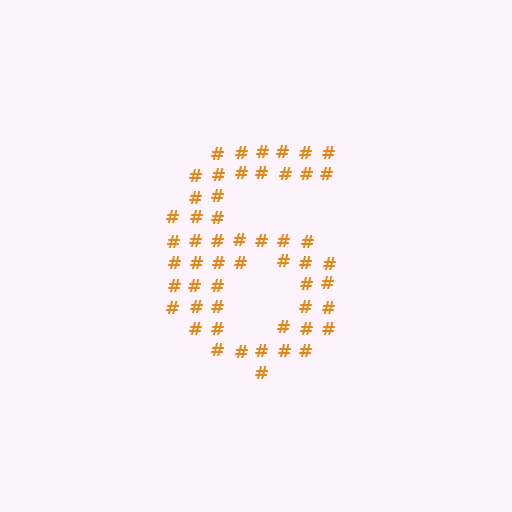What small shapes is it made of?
It is made of small hash symbols.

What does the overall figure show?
The overall figure shows the digit 6.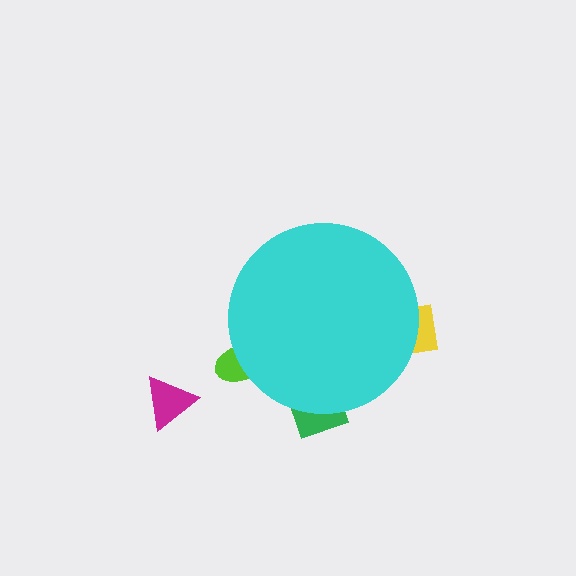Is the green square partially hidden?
Yes, the green square is partially hidden behind the cyan circle.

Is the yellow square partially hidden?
Yes, the yellow square is partially hidden behind the cyan circle.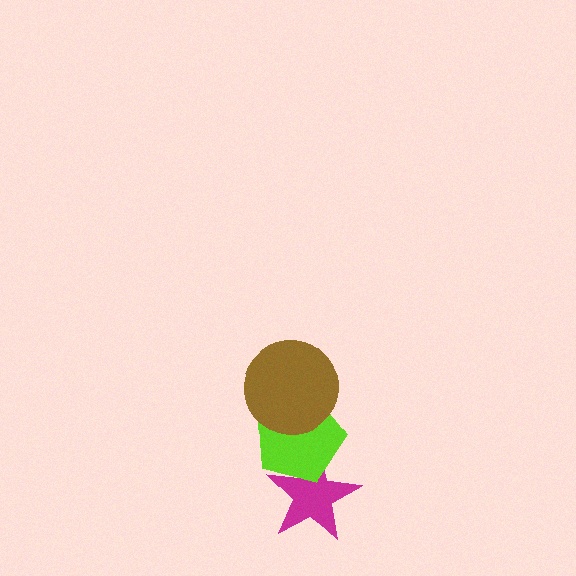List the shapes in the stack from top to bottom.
From top to bottom: the brown circle, the lime pentagon, the magenta star.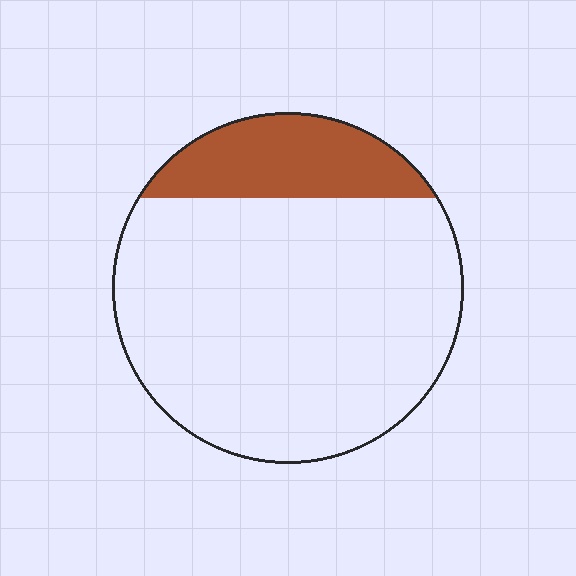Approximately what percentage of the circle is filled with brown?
Approximately 20%.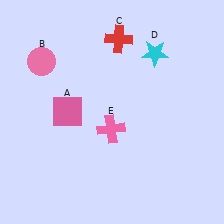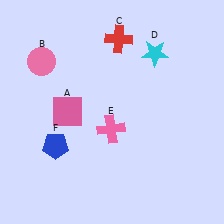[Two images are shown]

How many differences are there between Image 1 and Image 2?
There is 1 difference between the two images.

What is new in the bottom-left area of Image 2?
A blue pentagon (F) was added in the bottom-left area of Image 2.